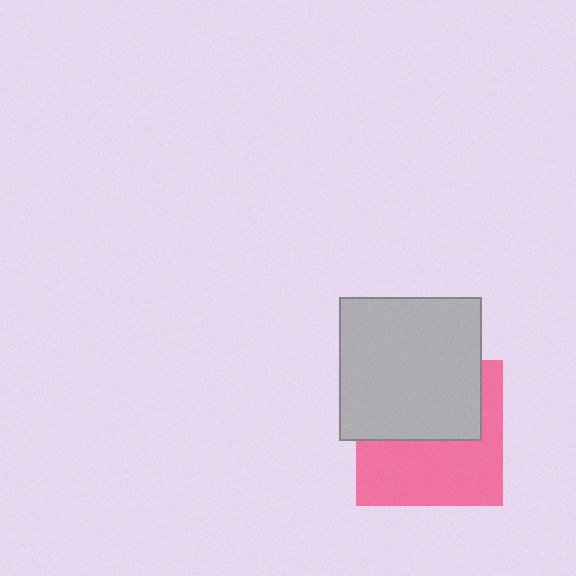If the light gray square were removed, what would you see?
You would see the complete pink square.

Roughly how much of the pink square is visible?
About half of it is visible (roughly 52%).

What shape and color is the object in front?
The object in front is a light gray square.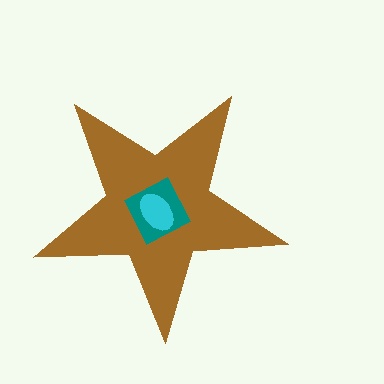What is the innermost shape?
The cyan ellipse.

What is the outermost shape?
The brown star.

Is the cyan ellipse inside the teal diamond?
Yes.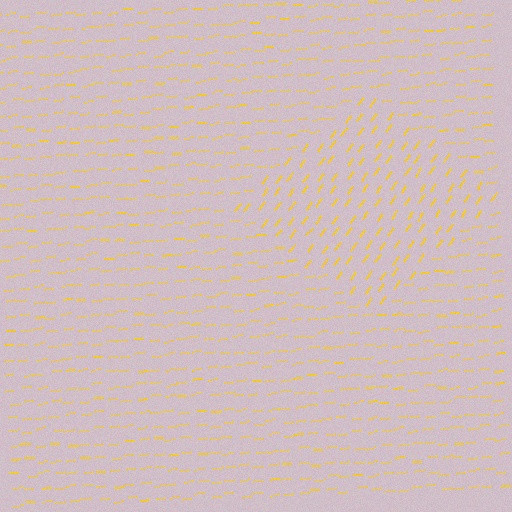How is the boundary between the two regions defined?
The boundary is defined purely by a change in line orientation (approximately 45 degrees difference). All lines are the same color and thickness.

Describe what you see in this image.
The image is filled with small yellow line segments. A diamond region in the image has lines oriented differently from the surrounding lines, creating a visible texture boundary.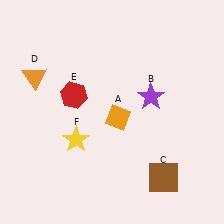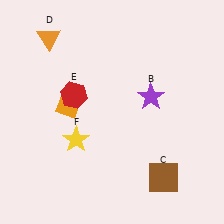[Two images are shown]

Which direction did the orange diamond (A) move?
The orange diamond (A) moved left.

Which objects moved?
The objects that moved are: the orange diamond (A), the orange triangle (D).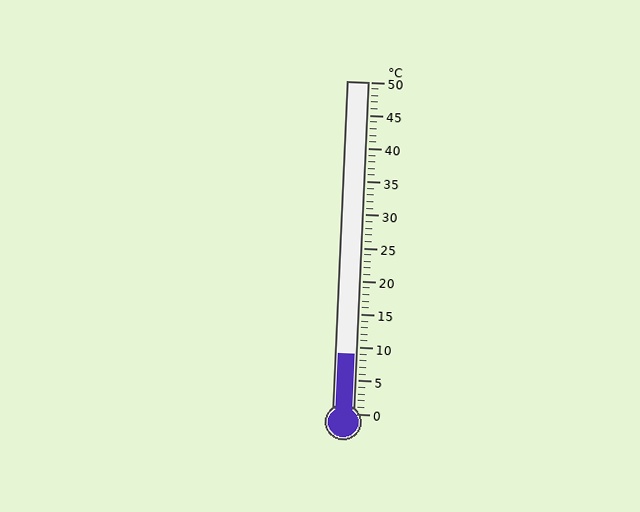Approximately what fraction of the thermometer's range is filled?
The thermometer is filled to approximately 20% of its range.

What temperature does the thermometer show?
The thermometer shows approximately 9°C.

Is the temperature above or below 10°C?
The temperature is below 10°C.